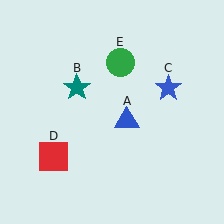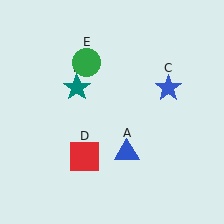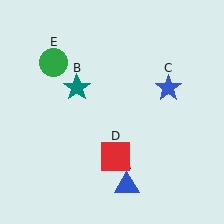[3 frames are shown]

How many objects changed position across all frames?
3 objects changed position: blue triangle (object A), red square (object D), green circle (object E).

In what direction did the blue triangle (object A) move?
The blue triangle (object A) moved down.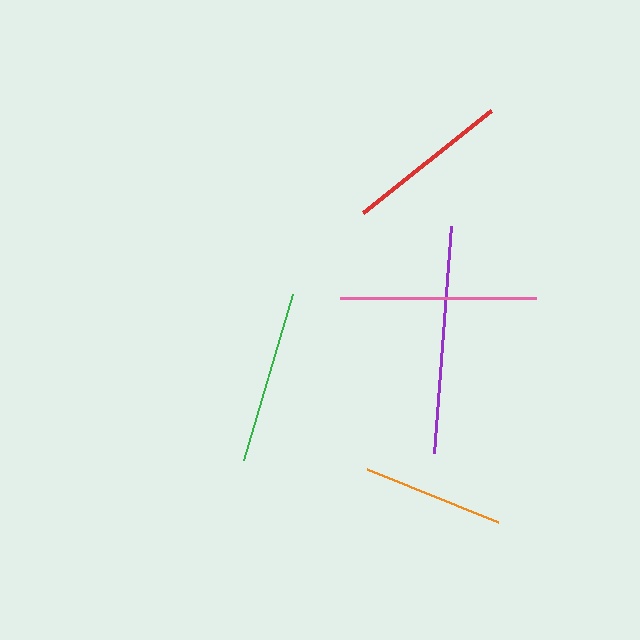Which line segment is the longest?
The purple line is the longest at approximately 227 pixels.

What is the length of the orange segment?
The orange segment is approximately 141 pixels long.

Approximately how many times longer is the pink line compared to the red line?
The pink line is approximately 1.2 times the length of the red line.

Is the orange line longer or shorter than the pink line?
The pink line is longer than the orange line.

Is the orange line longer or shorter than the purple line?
The purple line is longer than the orange line.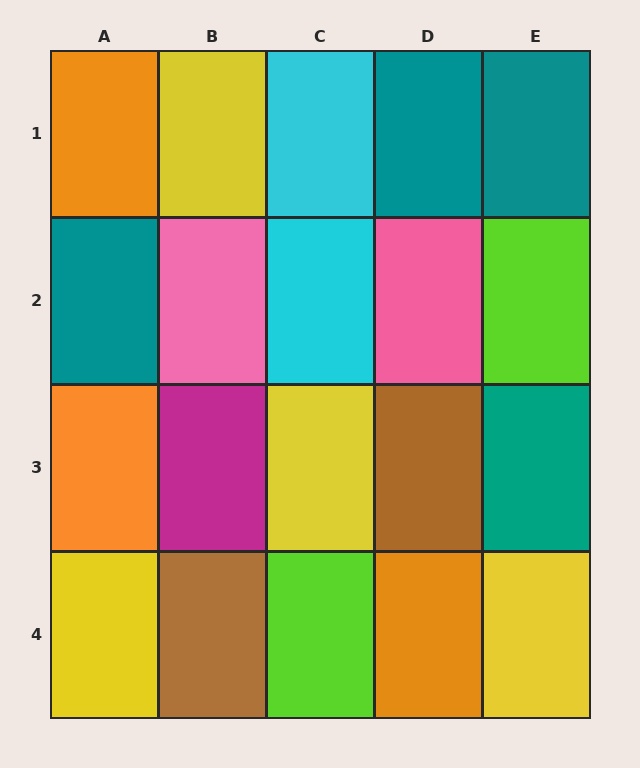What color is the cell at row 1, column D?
Teal.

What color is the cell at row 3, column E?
Teal.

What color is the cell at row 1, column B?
Yellow.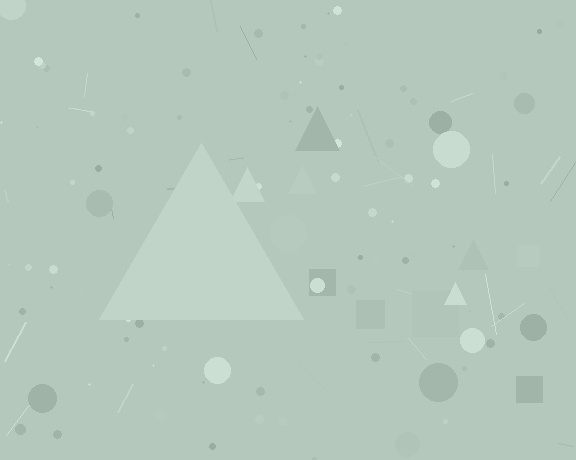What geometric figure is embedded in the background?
A triangle is embedded in the background.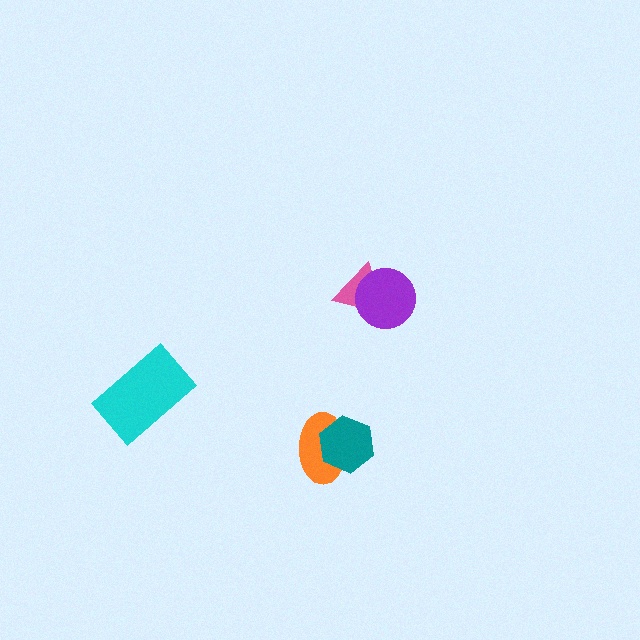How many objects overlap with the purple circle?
1 object overlaps with the purple circle.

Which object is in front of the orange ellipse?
The teal hexagon is in front of the orange ellipse.